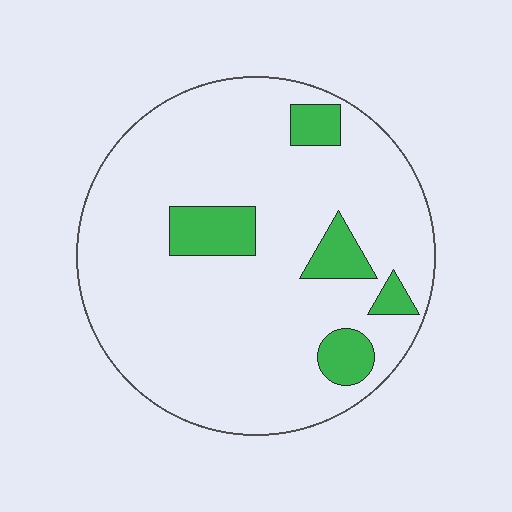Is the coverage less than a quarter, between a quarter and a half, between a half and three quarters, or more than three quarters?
Less than a quarter.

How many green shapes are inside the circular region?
5.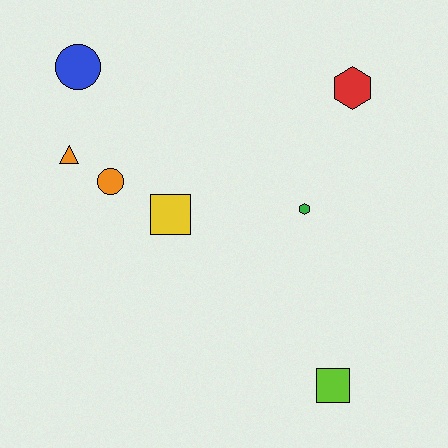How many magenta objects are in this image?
There are no magenta objects.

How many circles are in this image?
There are 2 circles.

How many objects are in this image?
There are 7 objects.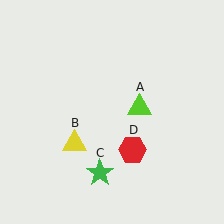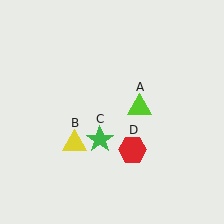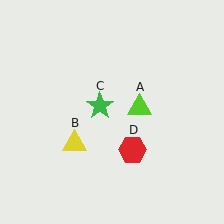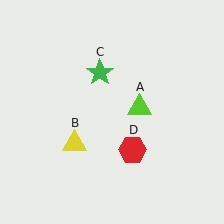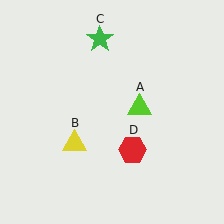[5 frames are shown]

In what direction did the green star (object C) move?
The green star (object C) moved up.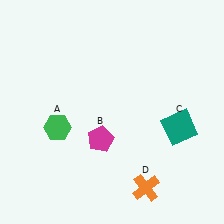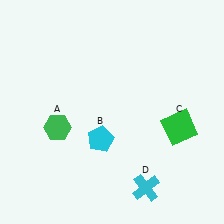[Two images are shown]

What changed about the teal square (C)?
In Image 1, C is teal. In Image 2, it changed to green.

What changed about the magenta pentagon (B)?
In Image 1, B is magenta. In Image 2, it changed to cyan.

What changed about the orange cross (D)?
In Image 1, D is orange. In Image 2, it changed to cyan.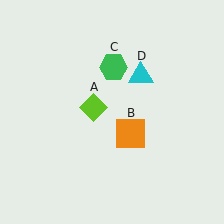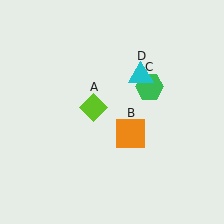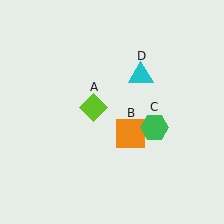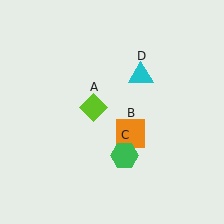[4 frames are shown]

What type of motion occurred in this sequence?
The green hexagon (object C) rotated clockwise around the center of the scene.